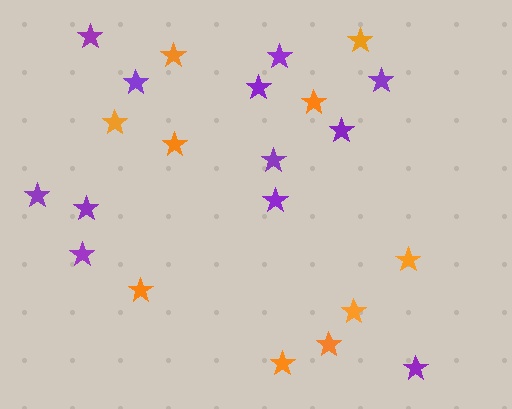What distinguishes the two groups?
There are 2 groups: one group of orange stars (10) and one group of purple stars (12).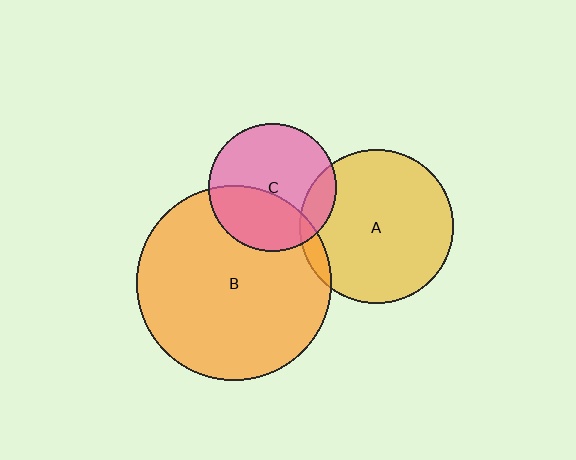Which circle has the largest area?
Circle B (orange).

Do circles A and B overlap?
Yes.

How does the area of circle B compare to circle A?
Approximately 1.6 times.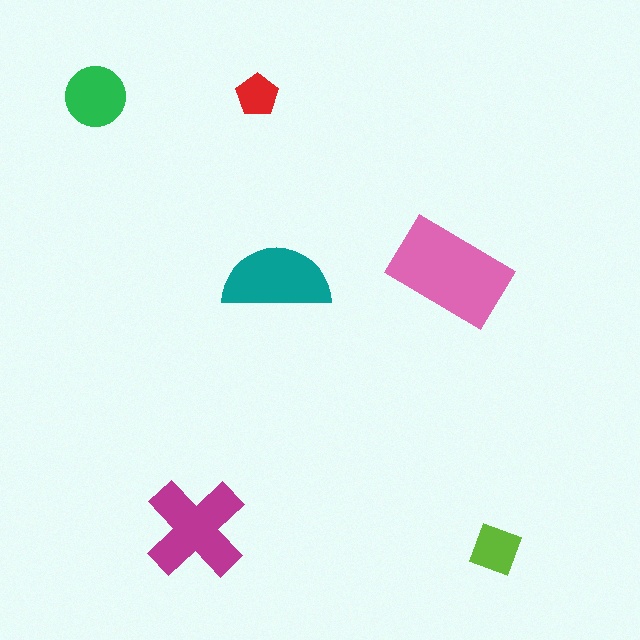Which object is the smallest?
The red pentagon.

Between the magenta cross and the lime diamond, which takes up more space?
The magenta cross.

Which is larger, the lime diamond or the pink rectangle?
The pink rectangle.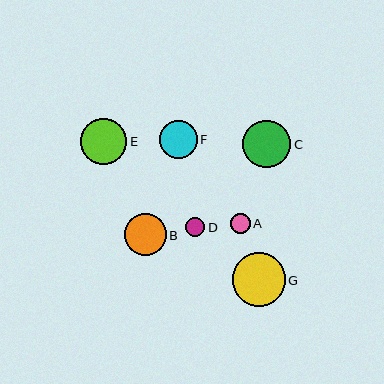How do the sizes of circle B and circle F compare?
Circle B and circle F are approximately the same size.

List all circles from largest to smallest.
From largest to smallest: G, C, E, B, F, D, A.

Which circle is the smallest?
Circle A is the smallest with a size of approximately 19 pixels.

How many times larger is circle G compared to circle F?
Circle G is approximately 1.4 times the size of circle F.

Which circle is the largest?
Circle G is the largest with a size of approximately 53 pixels.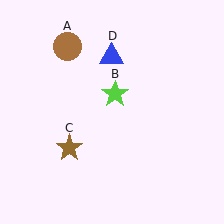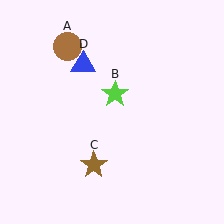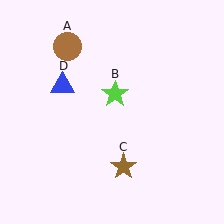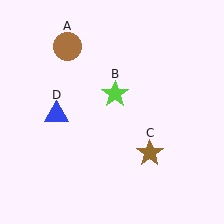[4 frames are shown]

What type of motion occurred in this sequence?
The brown star (object C), blue triangle (object D) rotated counterclockwise around the center of the scene.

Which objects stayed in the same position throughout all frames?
Brown circle (object A) and lime star (object B) remained stationary.